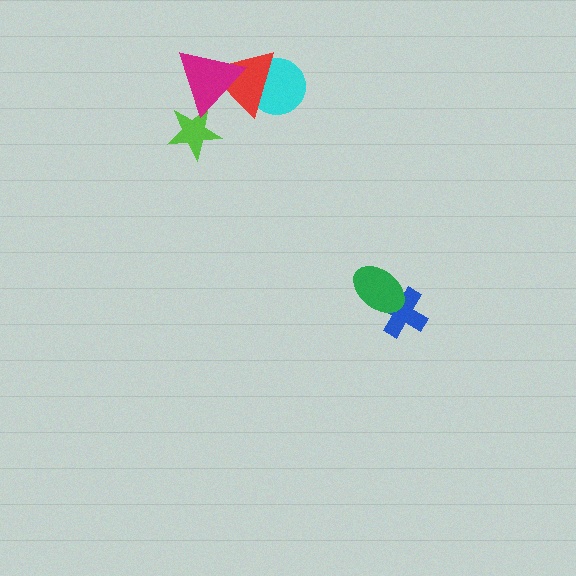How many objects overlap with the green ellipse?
1 object overlaps with the green ellipse.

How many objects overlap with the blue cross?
1 object overlaps with the blue cross.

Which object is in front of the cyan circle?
The red triangle is in front of the cyan circle.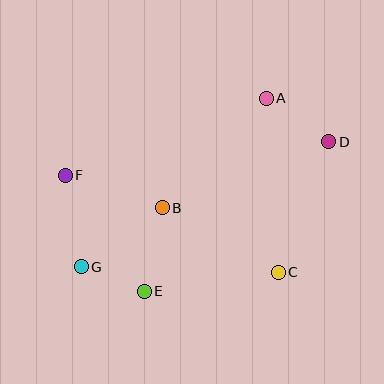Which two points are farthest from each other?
Points D and G are farthest from each other.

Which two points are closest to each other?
Points E and G are closest to each other.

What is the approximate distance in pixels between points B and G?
The distance between B and G is approximately 100 pixels.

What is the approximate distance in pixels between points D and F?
The distance between D and F is approximately 265 pixels.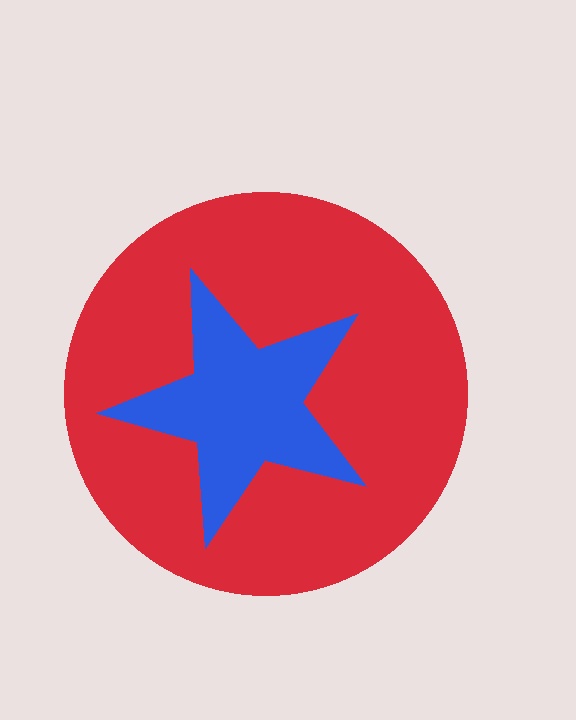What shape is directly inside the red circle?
The blue star.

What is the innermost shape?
The blue star.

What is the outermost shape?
The red circle.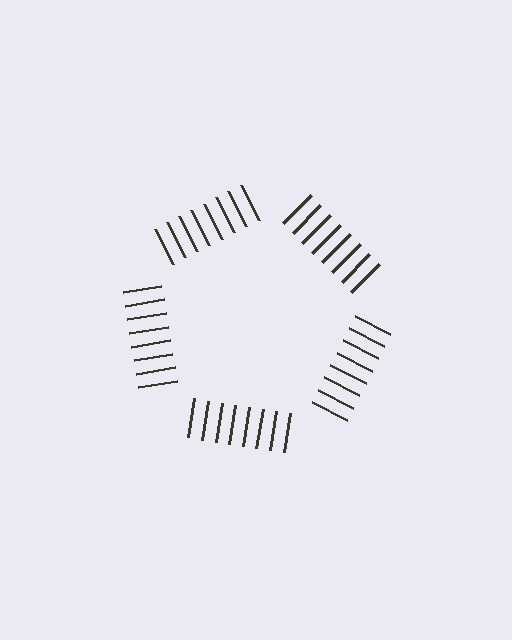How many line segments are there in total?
40 — 8 along each of the 5 edges.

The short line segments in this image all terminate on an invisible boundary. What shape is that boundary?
An illusory pentagon — the line segments terminate on its edges but no continuous stroke is drawn.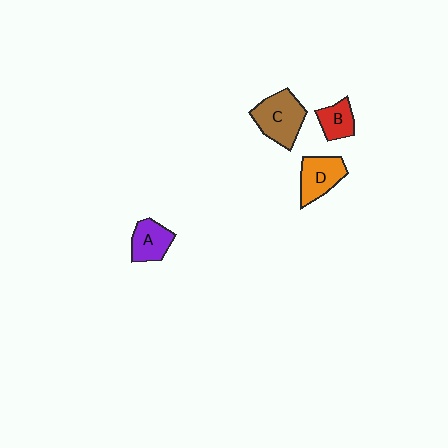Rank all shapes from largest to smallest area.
From largest to smallest: C (brown), D (orange), A (purple), B (red).